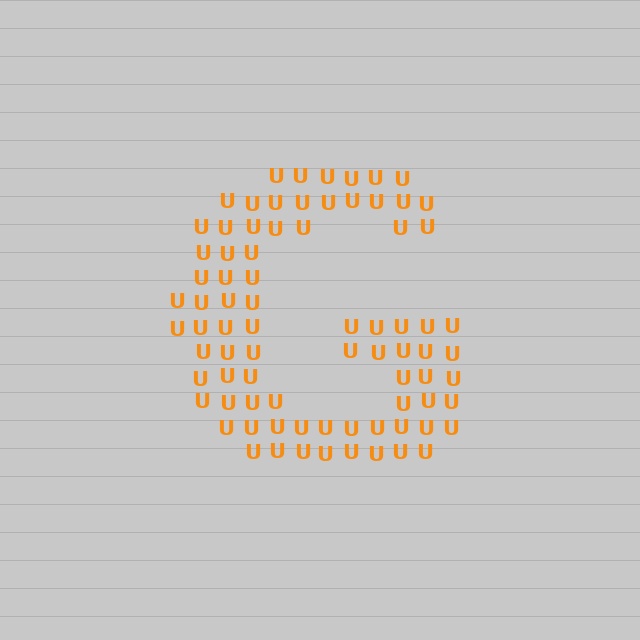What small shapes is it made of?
It is made of small letter U's.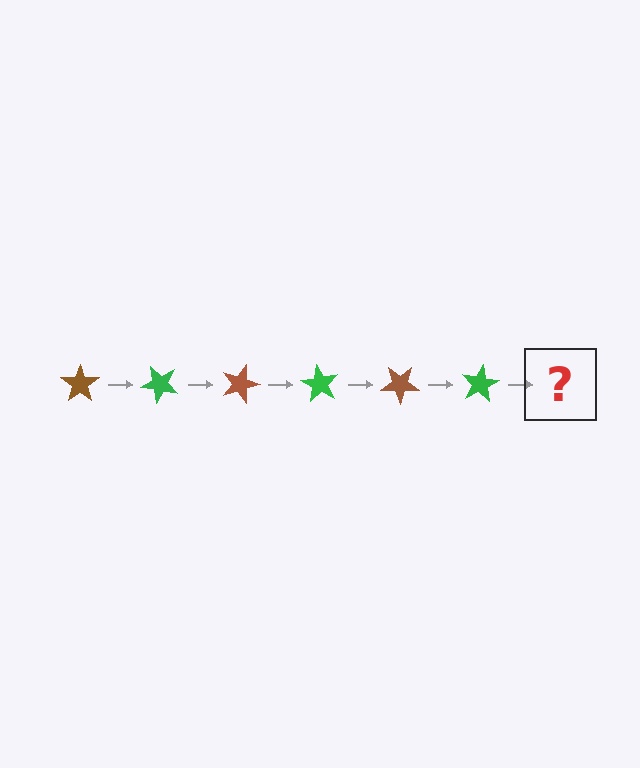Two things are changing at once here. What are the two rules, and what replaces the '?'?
The two rules are that it rotates 45 degrees each step and the color cycles through brown and green. The '?' should be a brown star, rotated 270 degrees from the start.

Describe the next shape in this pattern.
It should be a brown star, rotated 270 degrees from the start.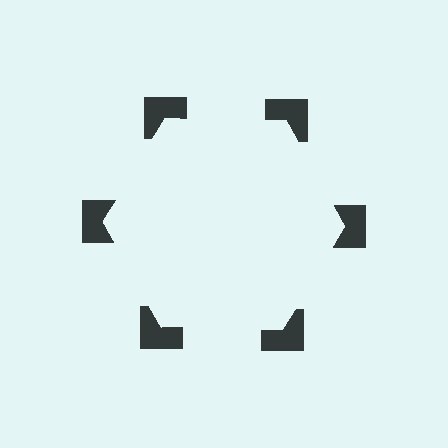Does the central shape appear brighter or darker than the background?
It typically appears slightly brighter than the background, even though no actual brightness change is drawn.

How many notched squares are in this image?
There are 6 — one at each vertex of the illusory hexagon.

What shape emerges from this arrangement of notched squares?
An illusory hexagon — its edges are inferred from the aligned wedge cuts in the notched squares, not physically drawn.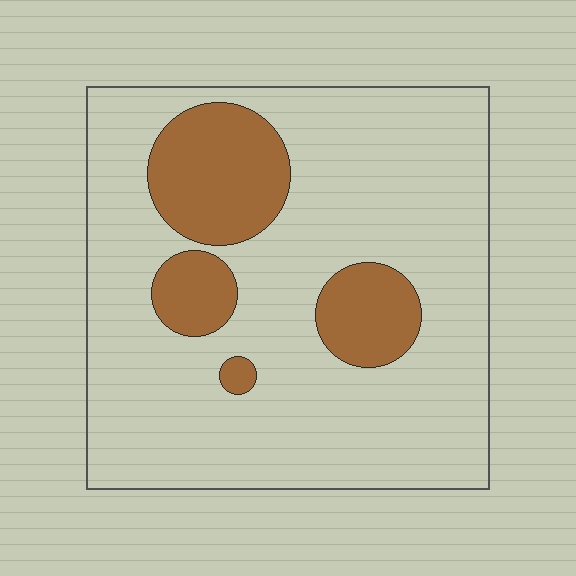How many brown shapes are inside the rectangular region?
4.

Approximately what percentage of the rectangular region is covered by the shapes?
Approximately 20%.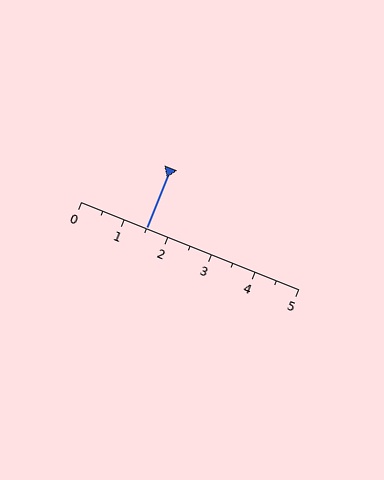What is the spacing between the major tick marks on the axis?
The major ticks are spaced 1 apart.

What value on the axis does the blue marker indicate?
The marker indicates approximately 1.5.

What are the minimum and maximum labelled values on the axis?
The axis runs from 0 to 5.